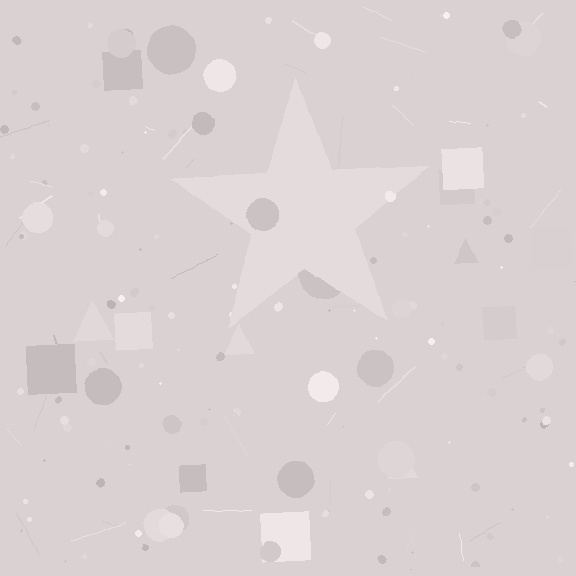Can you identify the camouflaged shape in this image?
The camouflaged shape is a star.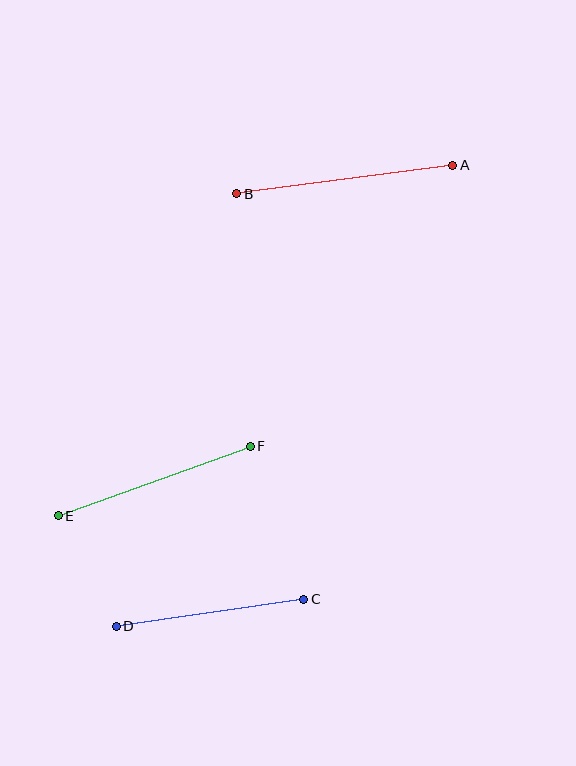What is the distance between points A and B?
The distance is approximately 218 pixels.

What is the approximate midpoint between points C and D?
The midpoint is at approximately (210, 613) pixels.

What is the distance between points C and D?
The distance is approximately 189 pixels.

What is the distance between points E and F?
The distance is approximately 204 pixels.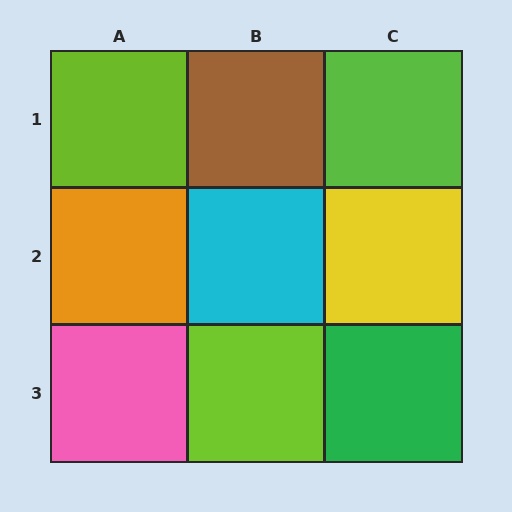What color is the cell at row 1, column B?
Brown.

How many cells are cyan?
1 cell is cyan.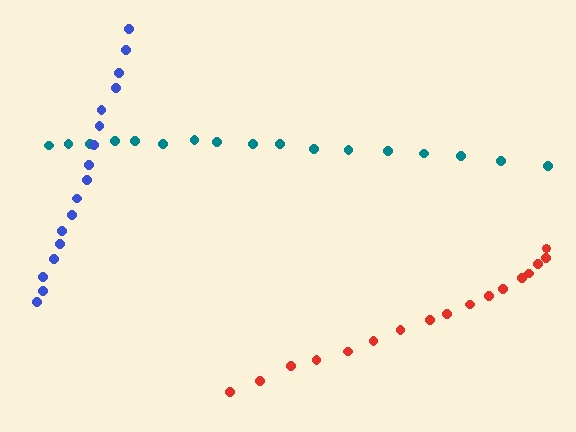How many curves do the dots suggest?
There are 3 distinct paths.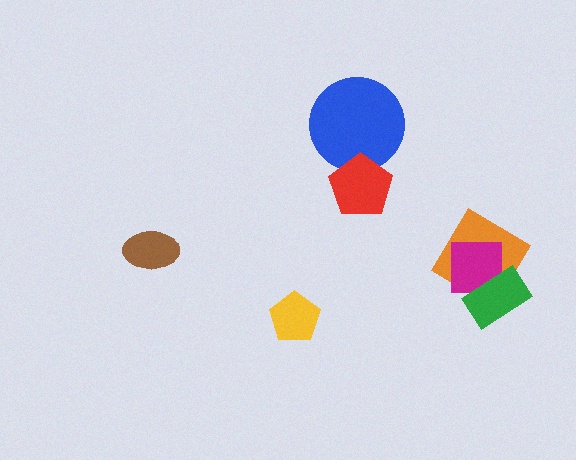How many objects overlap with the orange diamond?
2 objects overlap with the orange diamond.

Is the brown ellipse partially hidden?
No, no other shape covers it.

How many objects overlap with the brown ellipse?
0 objects overlap with the brown ellipse.